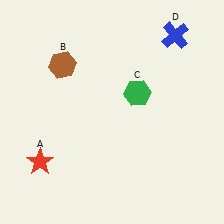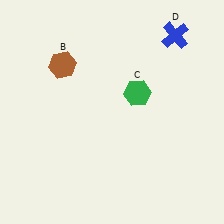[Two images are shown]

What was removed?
The red star (A) was removed in Image 2.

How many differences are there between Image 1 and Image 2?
There is 1 difference between the two images.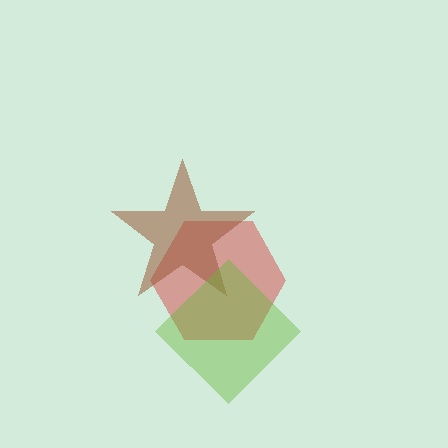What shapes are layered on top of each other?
The layered shapes are: a red hexagon, a brown star, a lime diamond.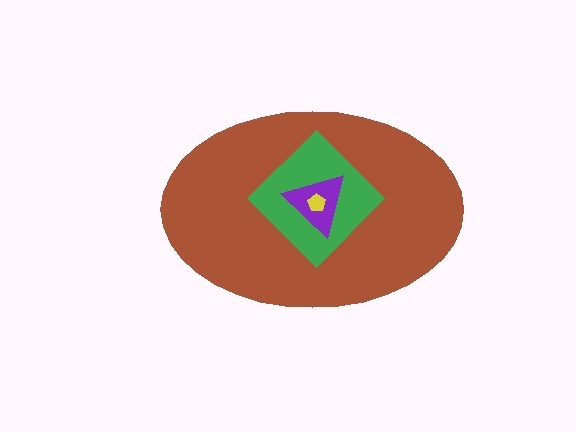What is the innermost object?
The yellow pentagon.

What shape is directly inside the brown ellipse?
The green diamond.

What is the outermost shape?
The brown ellipse.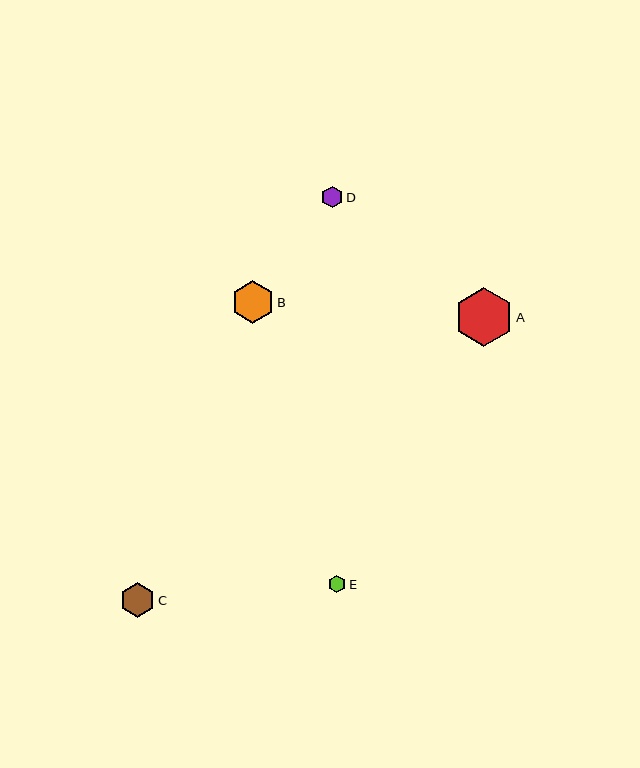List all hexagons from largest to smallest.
From largest to smallest: A, B, C, D, E.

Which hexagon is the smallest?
Hexagon E is the smallest with a size of approximately 17 pixels.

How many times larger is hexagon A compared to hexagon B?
Hexagon A is approximately 1.4 times the size of hexagon B.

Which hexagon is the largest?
Hexagon A is the largest with a size of approximately 59 pixels.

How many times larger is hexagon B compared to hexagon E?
Hexagon B is approximately 2.4 times the size of hexagon E.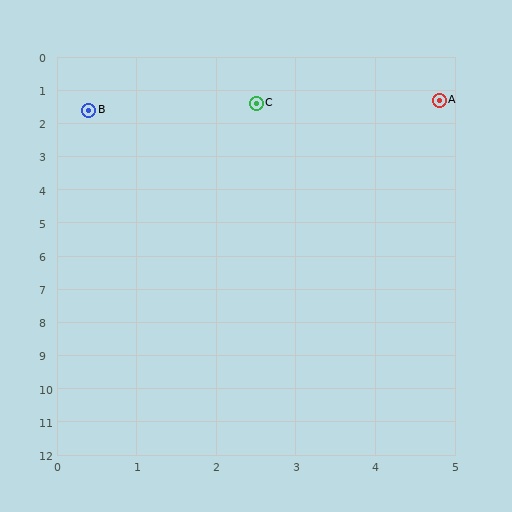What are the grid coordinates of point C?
Point C is at approximately (2.5, 1.4).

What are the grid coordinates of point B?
Point B is at approximately (0.4, 1.6).